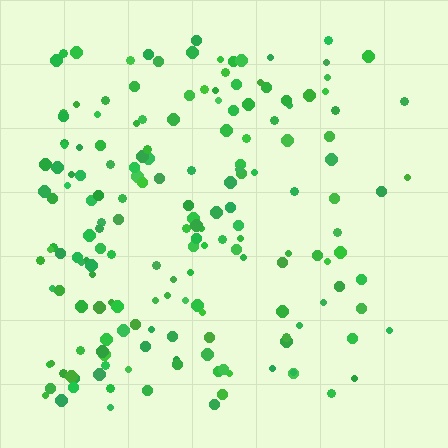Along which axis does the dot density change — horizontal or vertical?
Horizontal.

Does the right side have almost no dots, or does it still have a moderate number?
Still a moderate number, just noticeably fewer than the left.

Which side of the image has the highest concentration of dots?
The left.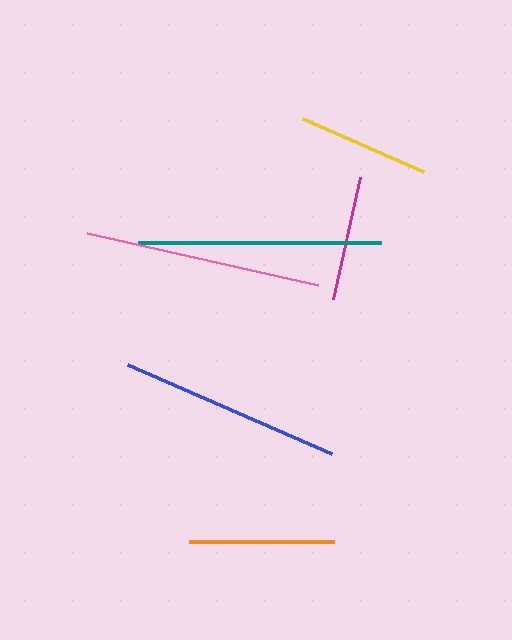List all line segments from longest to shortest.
From longest to shortest: teal, pink, blue, orange, yellow, magenta.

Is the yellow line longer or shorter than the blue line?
The blue line is longer than the yellow line.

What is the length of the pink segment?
The pink segment is approximately 236 pixels long.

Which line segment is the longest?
The teal line is the longest at approximately 243 pixels.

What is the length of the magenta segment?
The magenta segment is approximately 125 pixels long.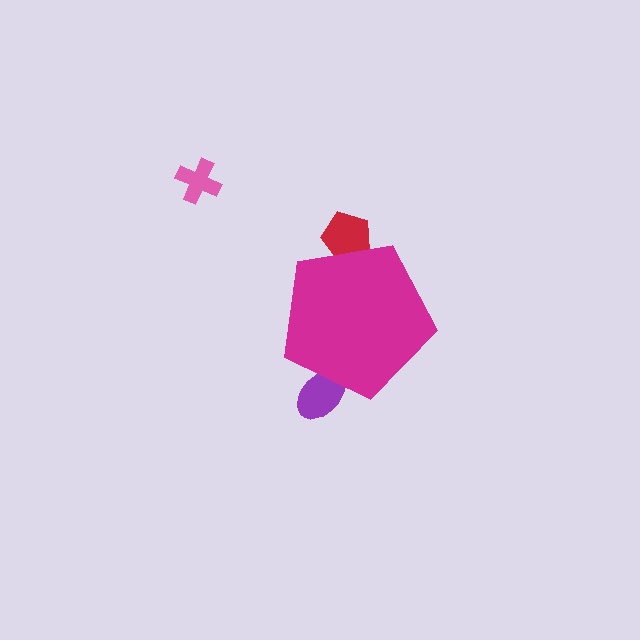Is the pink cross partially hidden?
No, the pink cross is fully visible.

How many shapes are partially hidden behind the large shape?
2 shapes are partially hidden.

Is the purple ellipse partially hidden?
Yes, the purple ellipse is partially hidden behind the magenta pentagon.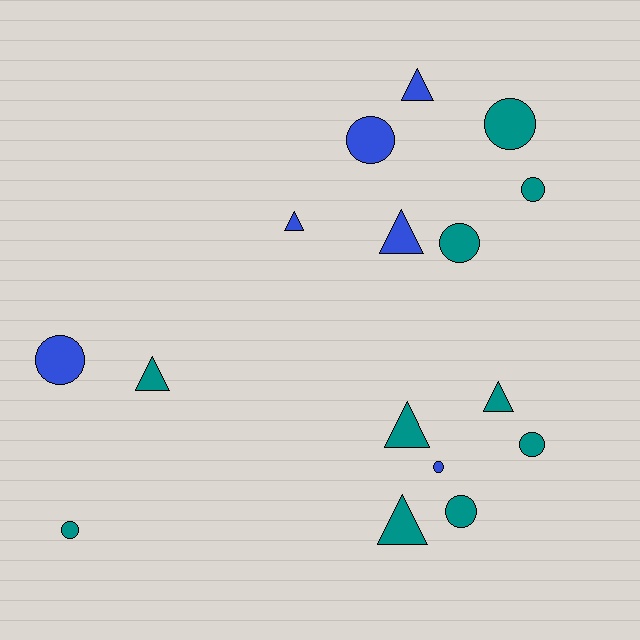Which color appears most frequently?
Teal, with 10 objects.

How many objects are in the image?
There are 16 objects.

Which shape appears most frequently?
Circle, with 9 objects.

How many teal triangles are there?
There are 4 teal triangles.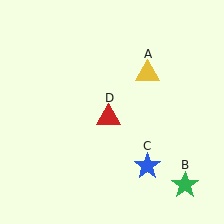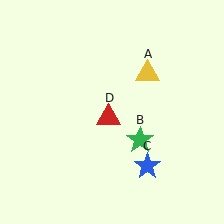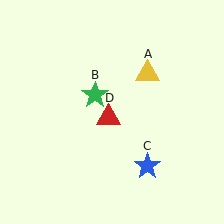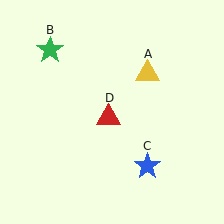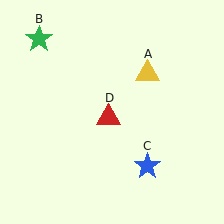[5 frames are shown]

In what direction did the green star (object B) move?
The green star (object B) moved up and to the left.